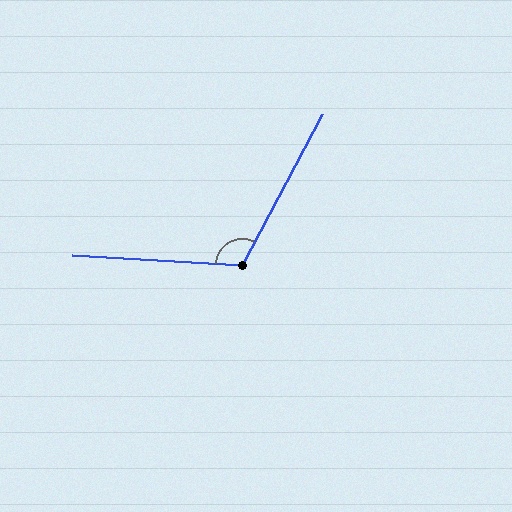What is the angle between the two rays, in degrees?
Approximately 115 degrees.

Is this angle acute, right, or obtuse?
It is obtuse.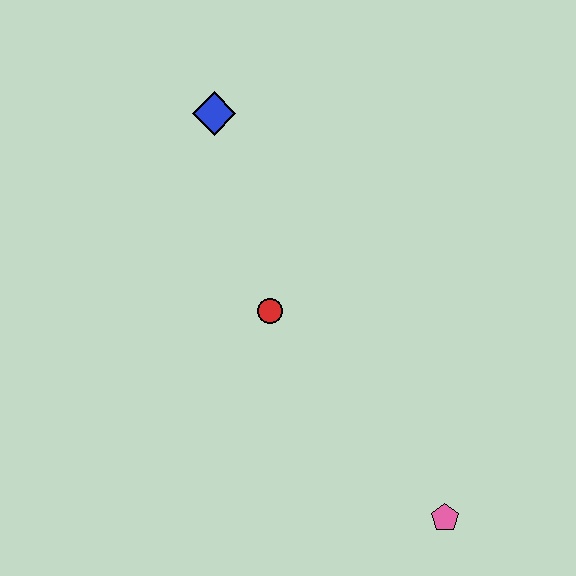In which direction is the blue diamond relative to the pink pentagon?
The blue diamond is above the pink pentagon.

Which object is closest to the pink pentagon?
The red circle is closest to the pink pentagon.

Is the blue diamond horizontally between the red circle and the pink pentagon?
No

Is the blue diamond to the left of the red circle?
Yes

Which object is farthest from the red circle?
The pink pentagon is farthest from the red circle.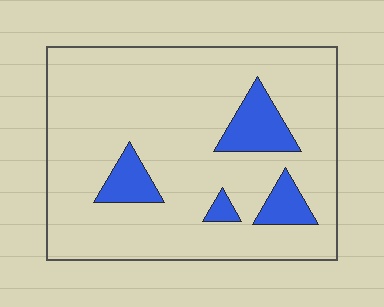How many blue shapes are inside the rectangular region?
4.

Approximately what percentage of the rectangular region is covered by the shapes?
Approximately 15%.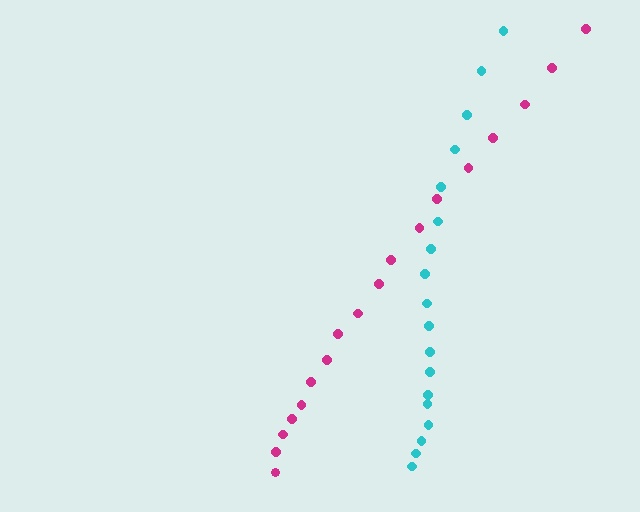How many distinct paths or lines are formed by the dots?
There are 2 distinct paths.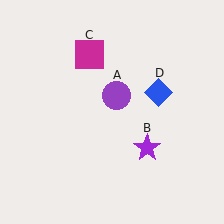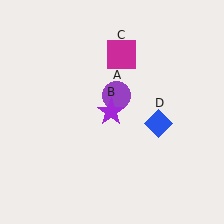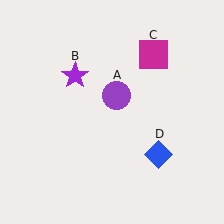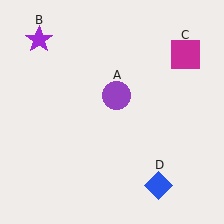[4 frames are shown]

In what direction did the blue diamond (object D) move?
The blue diamond (object D) moved down.